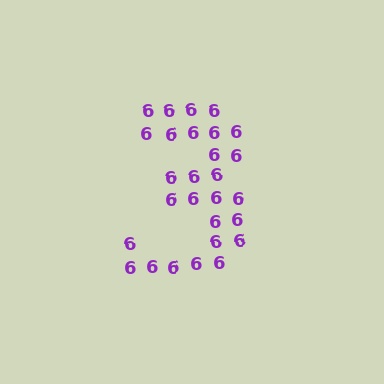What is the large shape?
The large shape is the digit 3.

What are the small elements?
The small elements are digit 6's.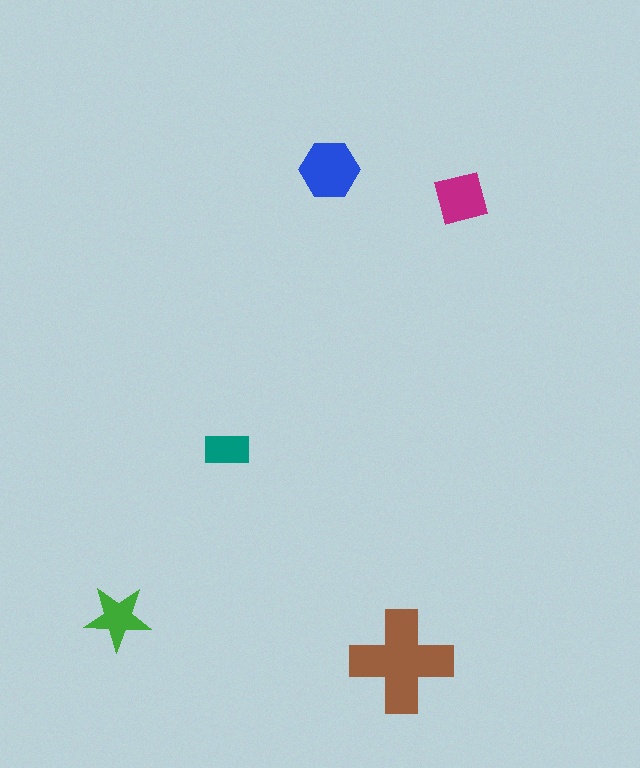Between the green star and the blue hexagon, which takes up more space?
The blue hexagon.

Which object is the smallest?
The teal rectangle.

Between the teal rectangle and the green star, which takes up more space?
The green star.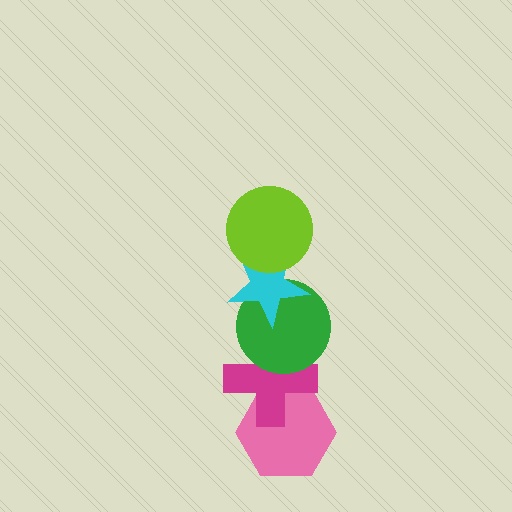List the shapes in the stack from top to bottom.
From top to bottom: the lime circle, the cyan star, the green circle, the magenta cross, the pink hexagon.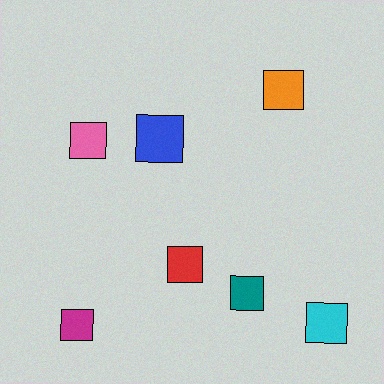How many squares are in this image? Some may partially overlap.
There are 7 squares.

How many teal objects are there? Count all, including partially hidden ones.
There is 1 teal object.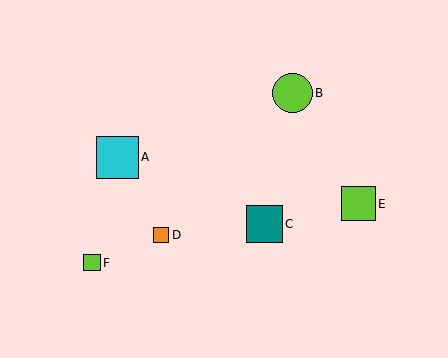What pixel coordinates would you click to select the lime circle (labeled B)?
Click at (292, 93) to select the lime circle B.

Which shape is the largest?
The cyan square (labeled A) is the largest.